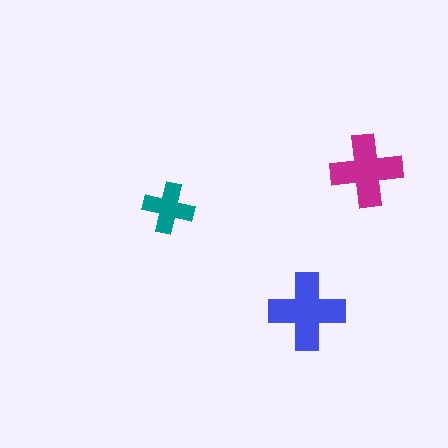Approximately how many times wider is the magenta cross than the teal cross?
About 1.5 times wider.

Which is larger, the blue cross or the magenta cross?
The blue one.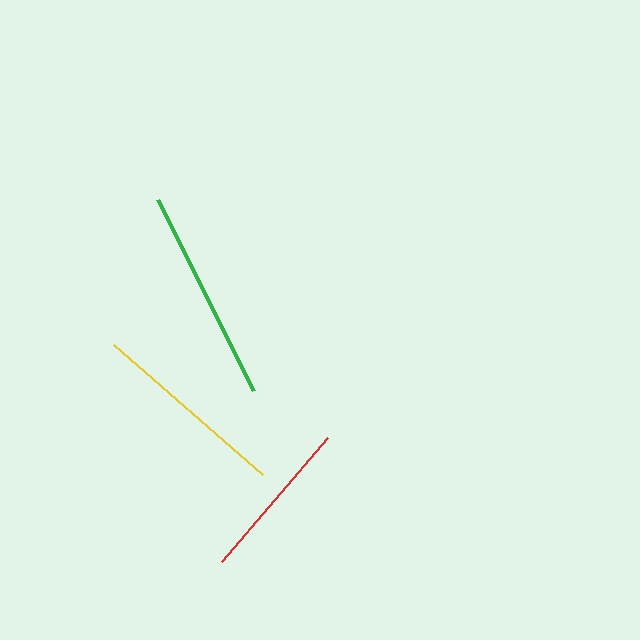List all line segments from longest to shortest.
From longest to shortest: green, yellow, red.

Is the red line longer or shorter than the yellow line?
The yellow line is longer than the red line.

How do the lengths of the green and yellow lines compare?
The green and yellow lines are approximately the same length.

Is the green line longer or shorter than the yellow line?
The green line is longer than the yellow line.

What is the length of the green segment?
The green segment is approximately 213 pixels long.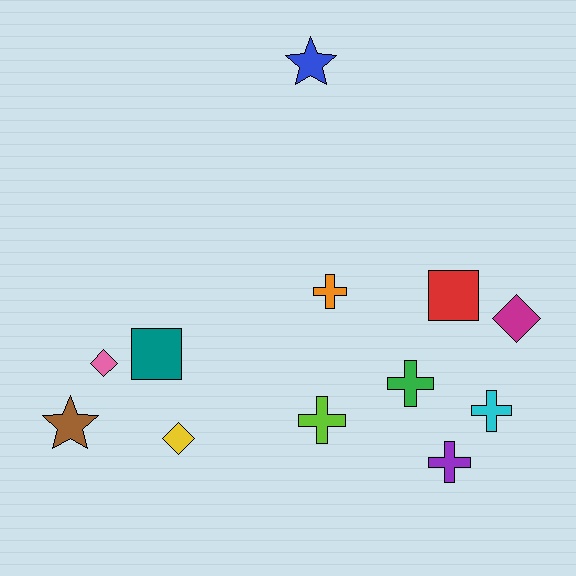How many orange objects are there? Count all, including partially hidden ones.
There is 1 orange object.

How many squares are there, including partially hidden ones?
There are 2 squares.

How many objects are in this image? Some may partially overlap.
There are 12 objects.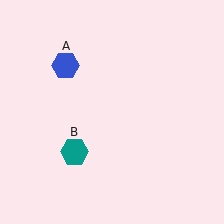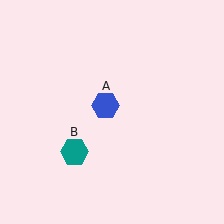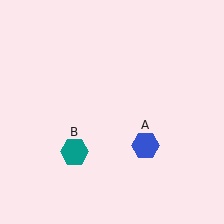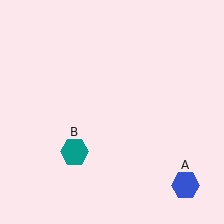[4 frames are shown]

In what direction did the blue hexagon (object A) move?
The blue hexagon (object A) moved down and to the right.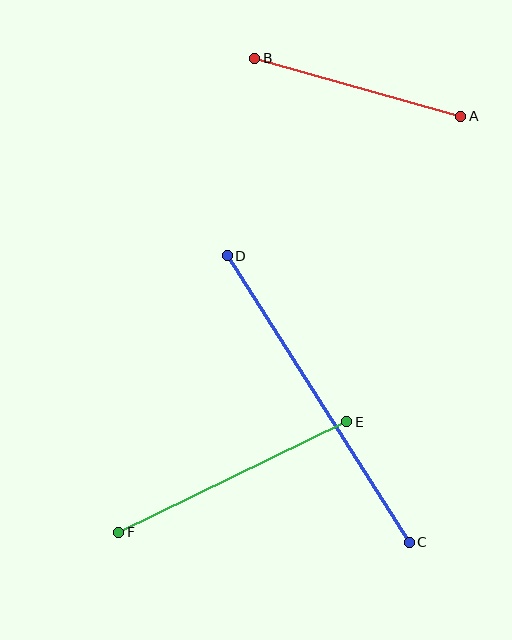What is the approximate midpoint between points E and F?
The midpoint is at approximately (233, 477) pixels.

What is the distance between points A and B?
The distance is approximately 214 pixels.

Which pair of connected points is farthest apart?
Points C and D are farthest apart.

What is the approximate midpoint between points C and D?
The midpoint is at approximately (318, 399) pixels.